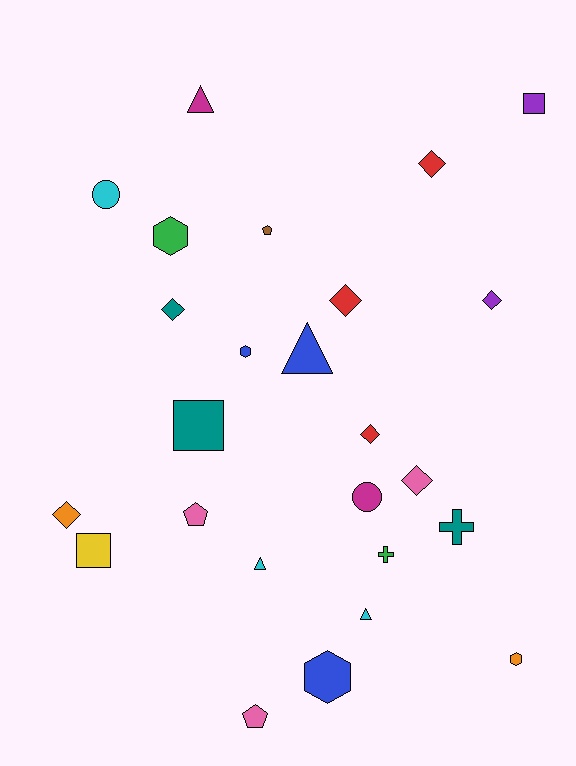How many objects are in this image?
There are 25 objects.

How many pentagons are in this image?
There are 3 pentagons.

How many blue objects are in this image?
There are 3 blue objects.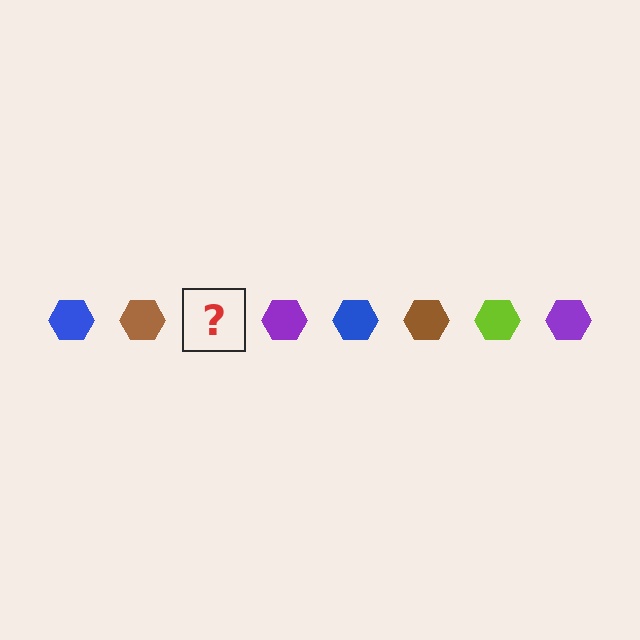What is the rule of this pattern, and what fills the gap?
The rule is that the pattern cycles through blue, brown, lime, purple hexagons. The gap should be filled with a lime hexagon.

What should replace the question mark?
The question mark should be replaced with a lime hexagon.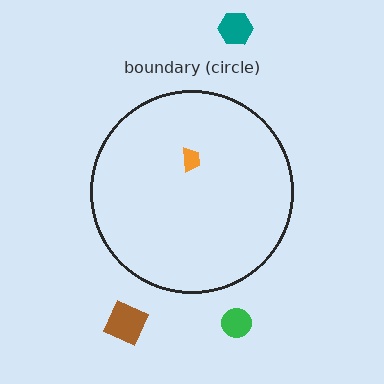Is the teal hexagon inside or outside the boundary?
Outside.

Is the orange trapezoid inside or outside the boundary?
Inside.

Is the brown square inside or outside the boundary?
Outside.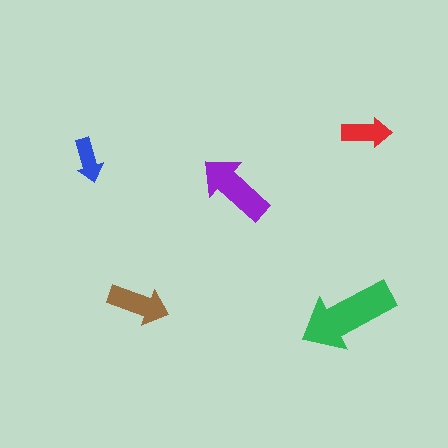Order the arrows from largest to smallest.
the green one, the purple one, the brown one, the red one, the blue one.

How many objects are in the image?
There are 5 objects in the image.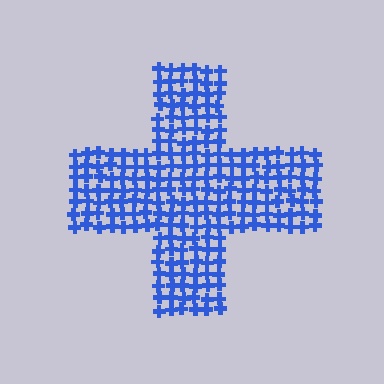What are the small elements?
The small elements are crosses.